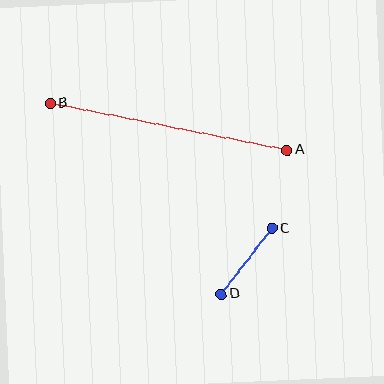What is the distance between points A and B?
The distance is approximately 242 pixels.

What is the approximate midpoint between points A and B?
The midpoint is at approximately (169, 127) pixels.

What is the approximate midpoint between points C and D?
The midpoint is at approximately (246, 261) pixels.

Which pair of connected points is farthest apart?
Points A and B are farthest apart.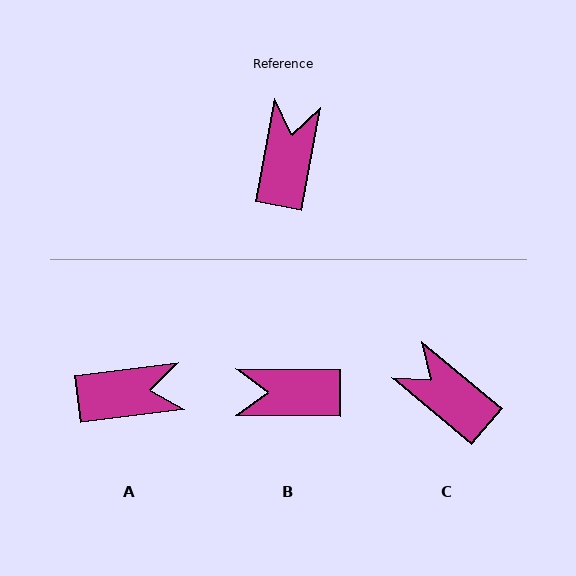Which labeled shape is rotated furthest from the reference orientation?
B, about 100 degrees away.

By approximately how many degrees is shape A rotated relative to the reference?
Approximately 73 degrees clockwise.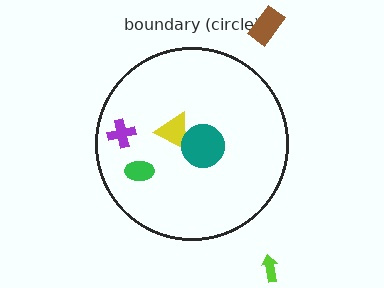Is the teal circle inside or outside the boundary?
Inside.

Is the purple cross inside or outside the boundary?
Inside.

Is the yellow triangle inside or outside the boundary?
Inside.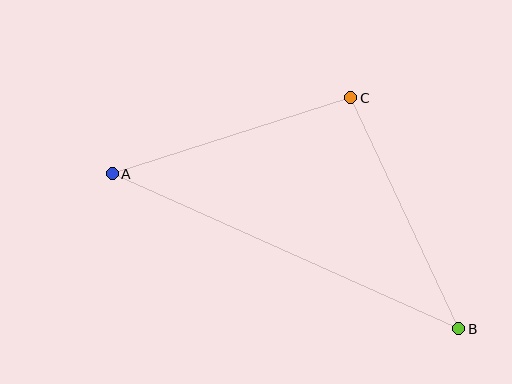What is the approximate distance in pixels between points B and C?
The distance between B and C is approximately 255 pixels.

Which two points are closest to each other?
Points A and C are closest to each other.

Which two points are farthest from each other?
Points A and B are farthest from each other.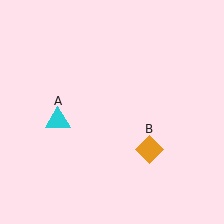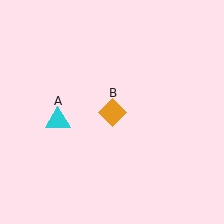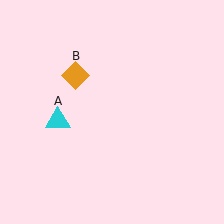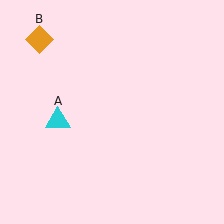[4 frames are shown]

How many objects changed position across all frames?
1 object changed position: orange diamond (object B).